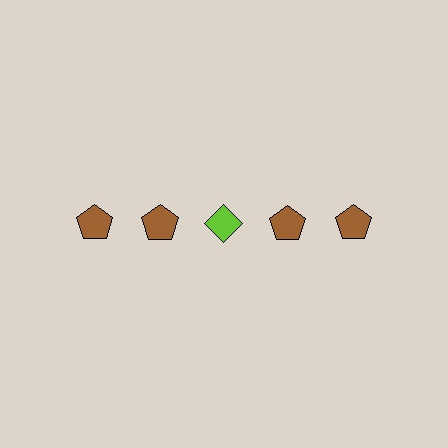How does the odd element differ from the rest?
It differs in both color (lime instead of brown) and shape (diamond instead of pentagon).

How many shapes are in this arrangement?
There are 5 shapes arranged in a grid pattern.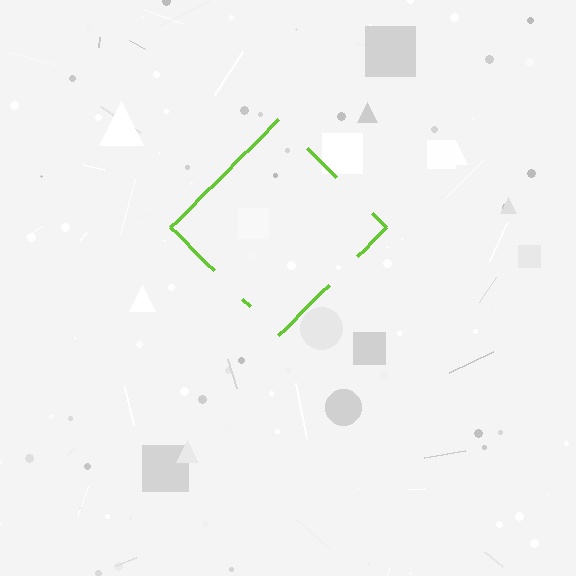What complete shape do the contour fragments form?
The contour fragments form a diamond.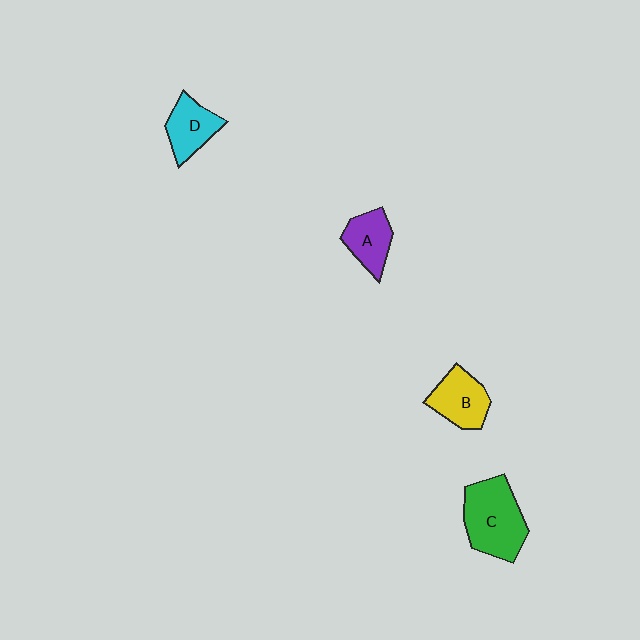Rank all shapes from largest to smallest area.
From largest to smallest: C (green), B (yellow), D (cyan), A (purple).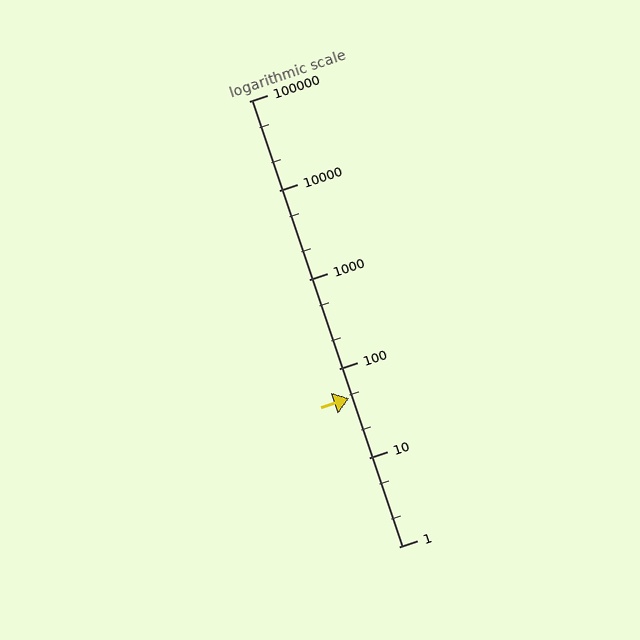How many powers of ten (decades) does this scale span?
The scale spans 5 decades, from 1 to 100000.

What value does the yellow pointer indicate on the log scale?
The pointer indicates approximately 46.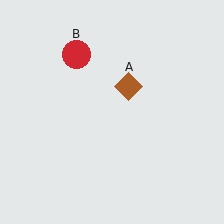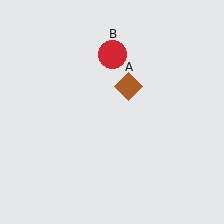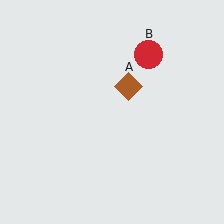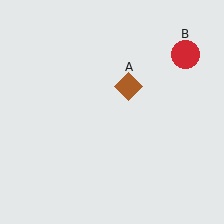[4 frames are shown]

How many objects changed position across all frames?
1 object changed position: red circle (object B).